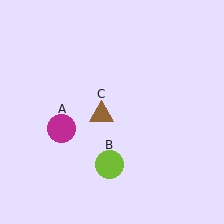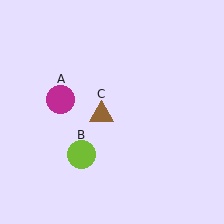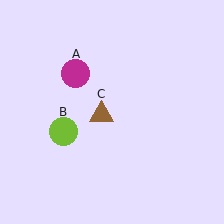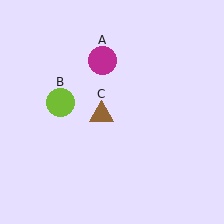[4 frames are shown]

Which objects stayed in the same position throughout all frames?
Brown triangle (object C) remained stationary.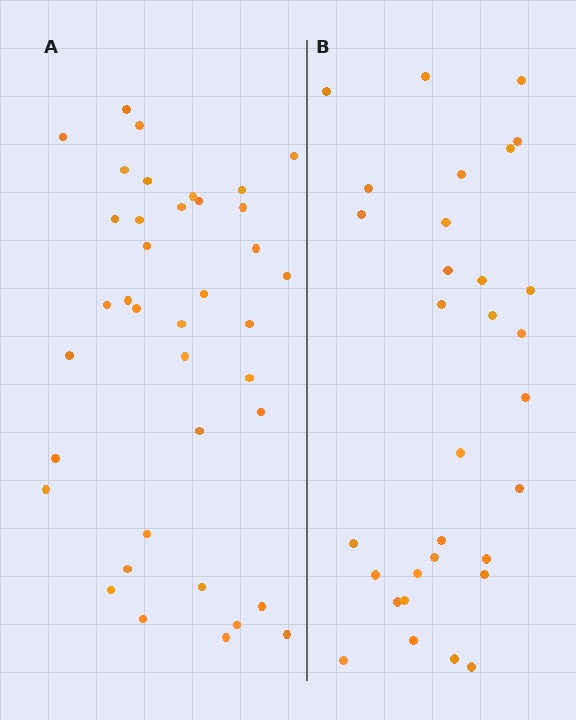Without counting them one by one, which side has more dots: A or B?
Region A (the left region) has more dots.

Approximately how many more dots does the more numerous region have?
Region A has roughly 8 or so more dots than region B.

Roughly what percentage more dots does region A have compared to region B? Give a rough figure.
About 25% more.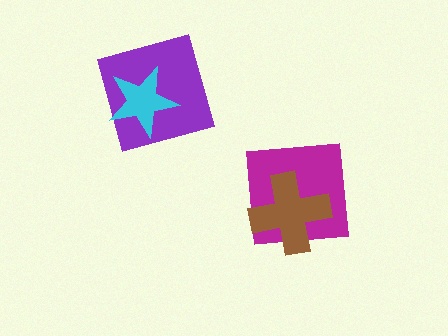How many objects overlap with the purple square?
1 object overlaps with the purple square.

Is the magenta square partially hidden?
Yes, it is partially covered by another shape.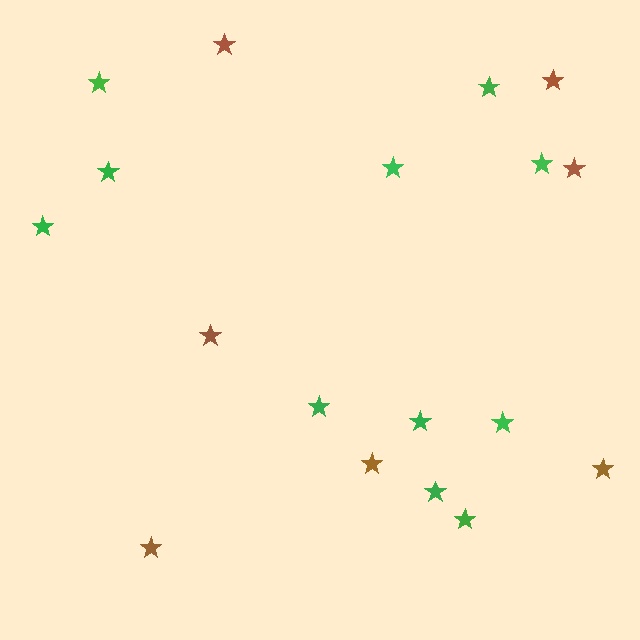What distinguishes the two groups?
There are 2 groups: one group of green stars (11) and one group of brown stars (7).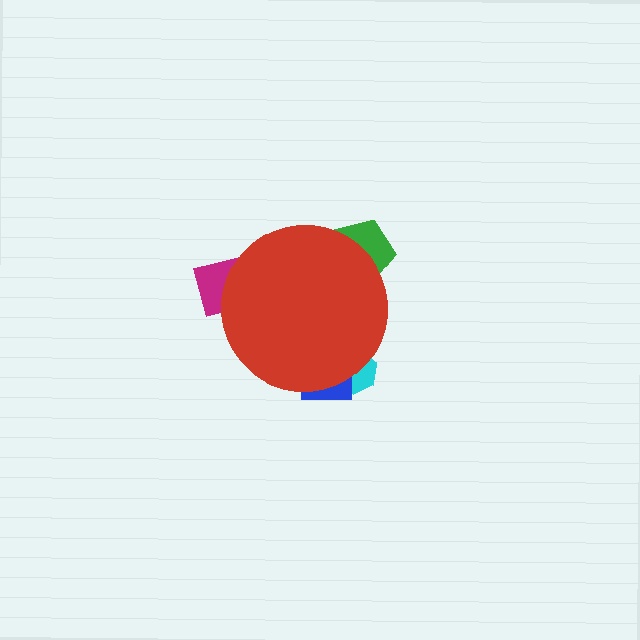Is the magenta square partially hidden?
Yes, the magenta square is partially hidden behind the red circle.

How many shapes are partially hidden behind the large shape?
4 shapes are partially hidden.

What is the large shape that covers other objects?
A red circle.